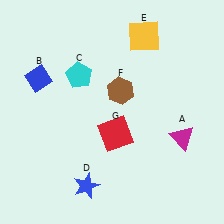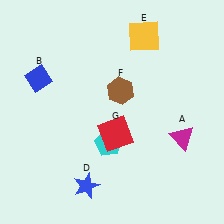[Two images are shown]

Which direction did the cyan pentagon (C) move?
The cyan pentagon (C) moved down.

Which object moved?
The cyan pentagon (C) moved down.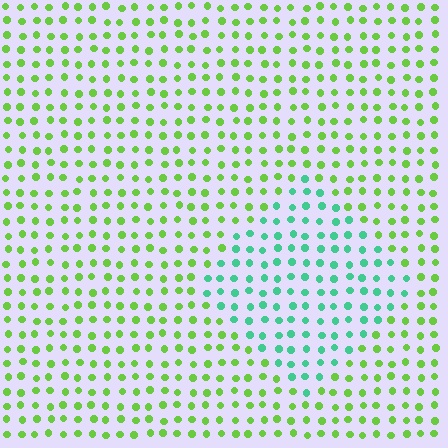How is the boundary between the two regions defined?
The boundary is defined purely by a slight shift in hue (about 53 degrees). Spacing, size, and orientation are identical on both sides.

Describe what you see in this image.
The image is filled with small lime elements in a uniform arrangement. A diamond-shaped region is visible where the elements are tinted to a slightly different hue, forming a subtle color boundary.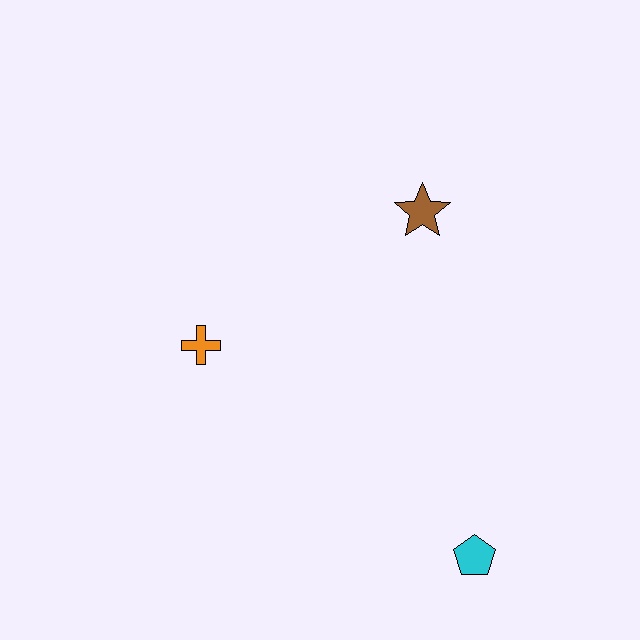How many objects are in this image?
There are 3 objects.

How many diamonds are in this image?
There are no diamonds.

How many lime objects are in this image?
There are no lime objects.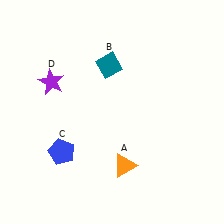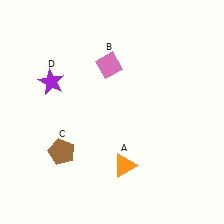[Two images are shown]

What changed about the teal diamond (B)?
In Image 1, B is teal. In Image 2, it changed to pink.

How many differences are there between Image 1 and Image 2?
There are 2 differences between the two images.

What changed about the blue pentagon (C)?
In Image 1, C is blue. In Image 2, it changed to brown.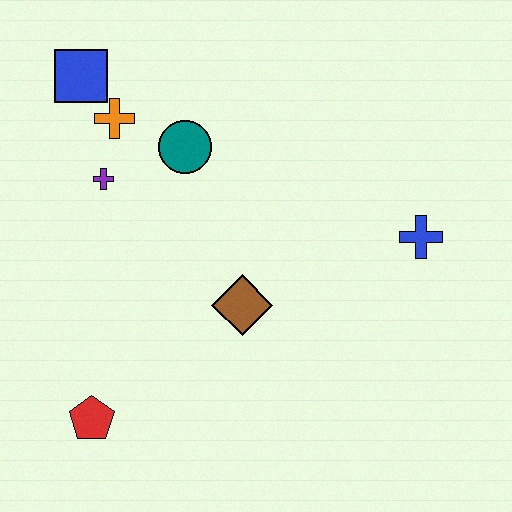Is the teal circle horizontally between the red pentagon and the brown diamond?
Yes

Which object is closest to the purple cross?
The orange cross is closest to the purple cross.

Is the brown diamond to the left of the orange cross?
No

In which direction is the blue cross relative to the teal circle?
The blue cross is to the right of the teal circle.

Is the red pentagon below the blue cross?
Yes